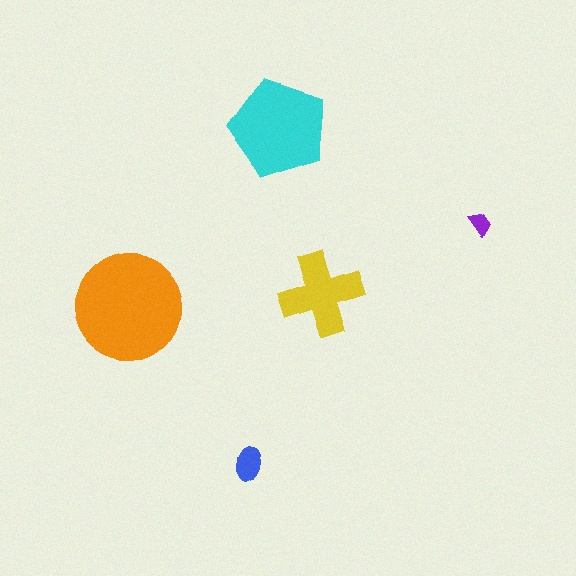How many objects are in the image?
There are 5 objects in the image.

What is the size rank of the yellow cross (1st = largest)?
3rd.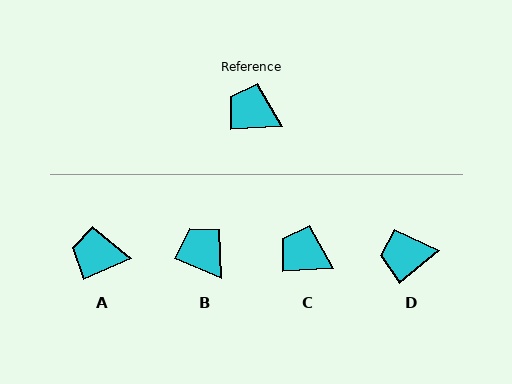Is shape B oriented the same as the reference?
No, it is off by about 27 degrees.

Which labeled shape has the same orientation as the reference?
C.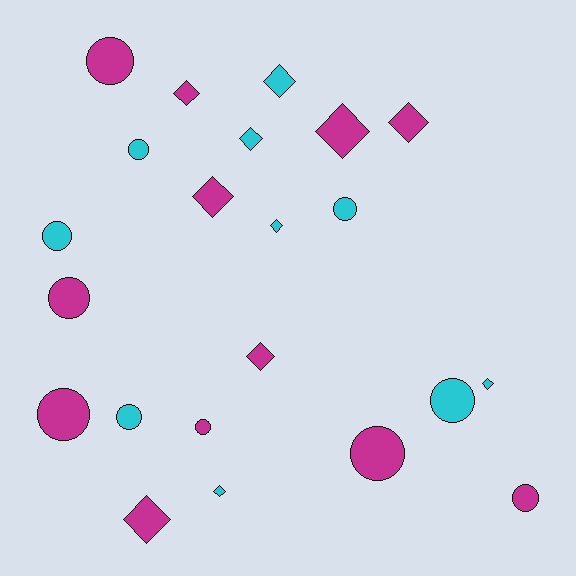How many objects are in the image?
There are 22 objects.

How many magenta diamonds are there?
There are 6 magenta diamonds.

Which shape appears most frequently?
Circle, with 11 objects.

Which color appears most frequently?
Magenta, with 12 objects.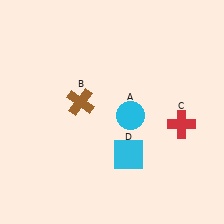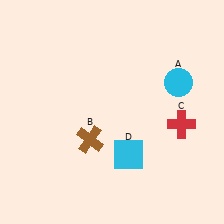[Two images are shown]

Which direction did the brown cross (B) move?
The brown cross (B) moved down.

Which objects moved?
The objects that moved are: the cyan circle (A), the brown cross (B).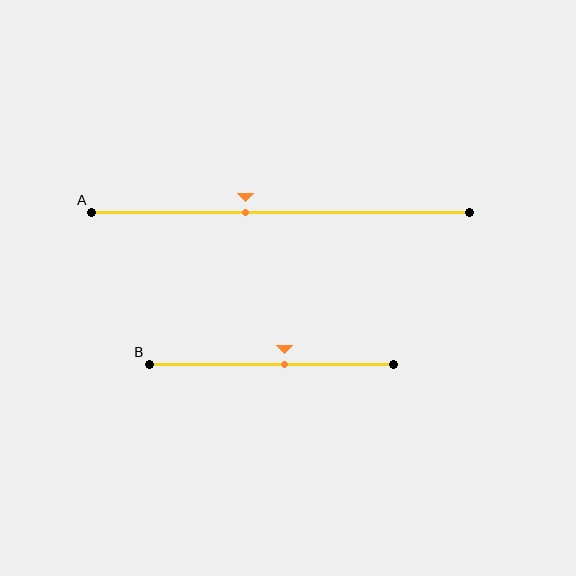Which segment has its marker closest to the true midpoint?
Segment B has its marker closest to the true midpoint.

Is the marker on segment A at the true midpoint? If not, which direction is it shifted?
No, the marker on segment A is shifted to the left by about 9% of the segment length.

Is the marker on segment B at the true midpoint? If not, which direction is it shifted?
No, the marker on segment B is shifted to the right by about 5% of the segment length.